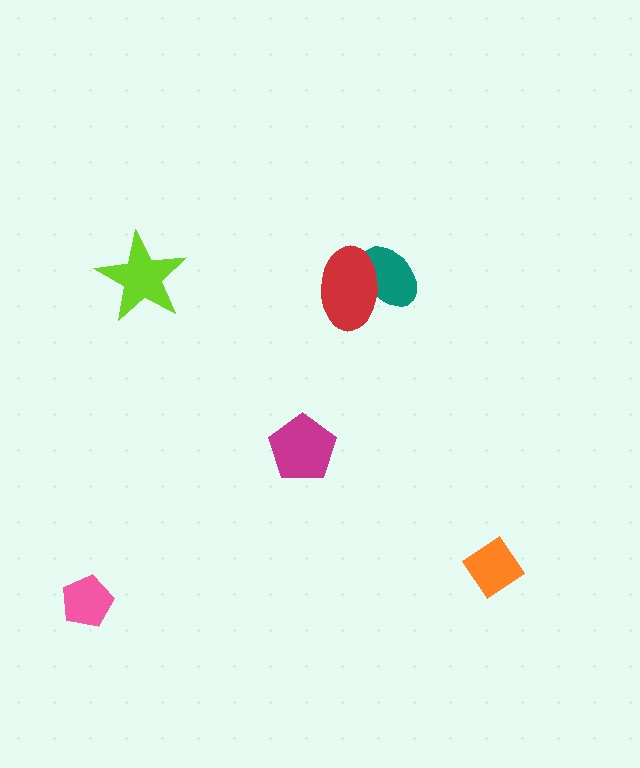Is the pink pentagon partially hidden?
No, no other shape covers it.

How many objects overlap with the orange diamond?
0 objects overlap with the orange diamond.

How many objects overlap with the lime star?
0 objects overlap with the lime star.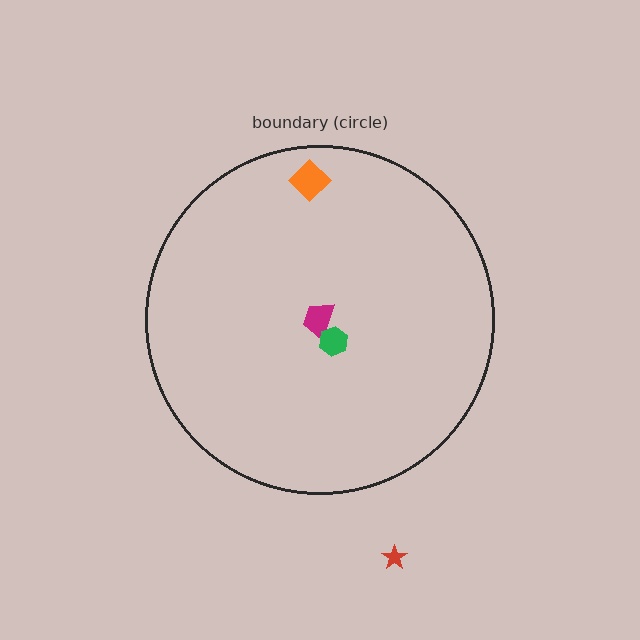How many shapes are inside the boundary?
3 inside, 1 outside.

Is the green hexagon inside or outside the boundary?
Inside.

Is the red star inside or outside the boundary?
Outside.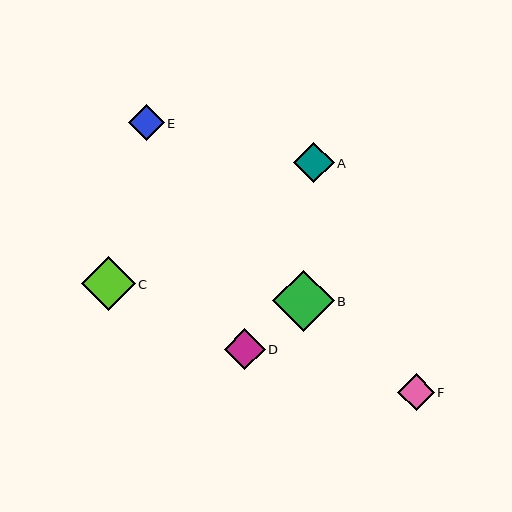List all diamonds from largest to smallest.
From largest to smallest: B, C, D, A, F, E.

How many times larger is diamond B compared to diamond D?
Diamond B is approximately 1.5 times the size of diamond D.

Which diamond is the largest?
Diamond B is the largest with a size of approximately 62 pixels.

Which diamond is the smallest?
Diamond E is the smallest with a size of approximately 35 pixels.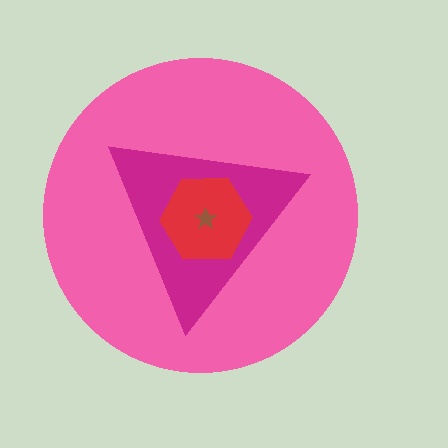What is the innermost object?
The brown star.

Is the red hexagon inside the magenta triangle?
Yes.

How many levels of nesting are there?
4.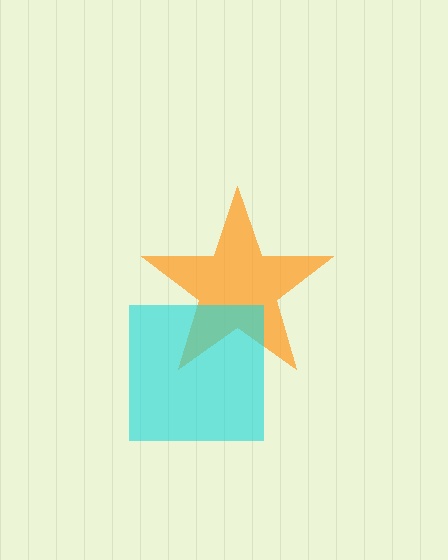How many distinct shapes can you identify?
There are 2 distinct shapes: an orange star, a cyan square.